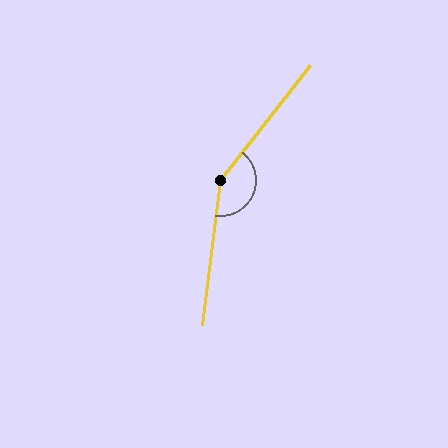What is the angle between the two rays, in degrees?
Approximately 149 degrees.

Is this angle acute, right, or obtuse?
It is obtuse.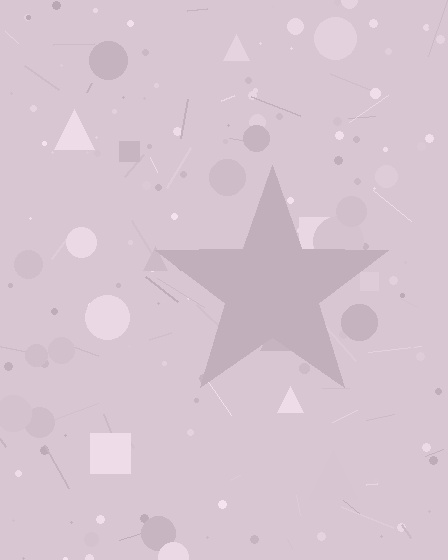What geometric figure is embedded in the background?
A star is embedded in the background.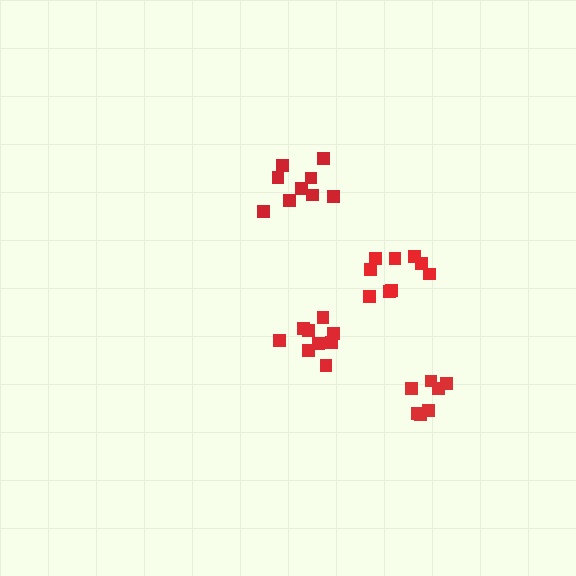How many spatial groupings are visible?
There are 4 spatial groupings.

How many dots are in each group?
Group 1: 9 dots, Group 2: 7 dots, Group 3: 9 dots, Group 4: 9 dots (34 total).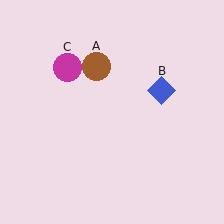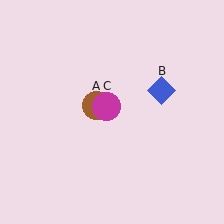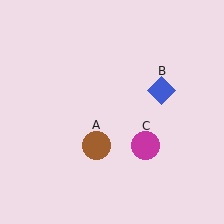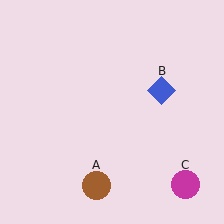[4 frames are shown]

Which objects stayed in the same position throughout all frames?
Blue diamond (object B) remained stationary.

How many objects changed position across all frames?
2 objects changed position: brown circle (object A), magenta circle (object C).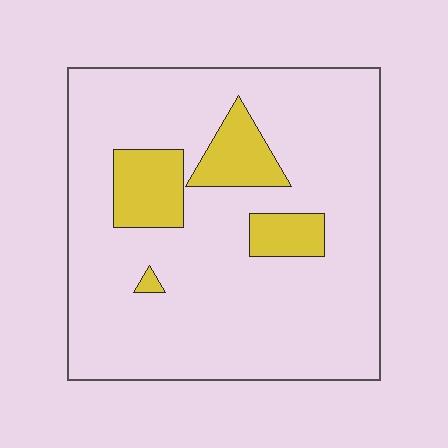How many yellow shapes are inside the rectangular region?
4.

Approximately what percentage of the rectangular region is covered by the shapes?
Approximately 15%.